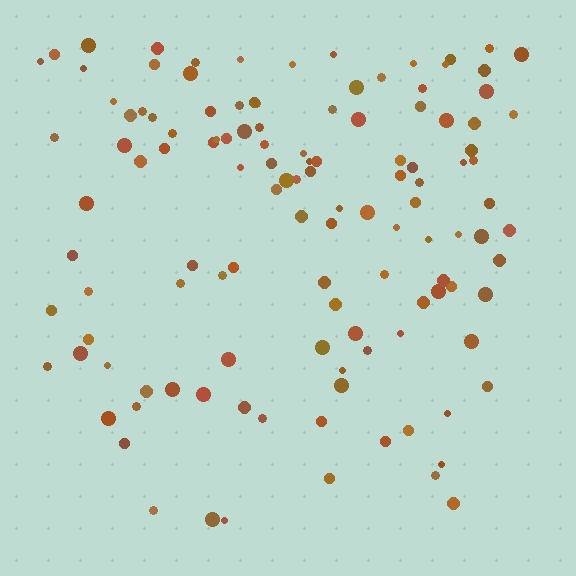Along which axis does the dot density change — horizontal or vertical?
Vertical.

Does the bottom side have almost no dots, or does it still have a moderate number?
Still a moderate number, just noticeably fewer than the top.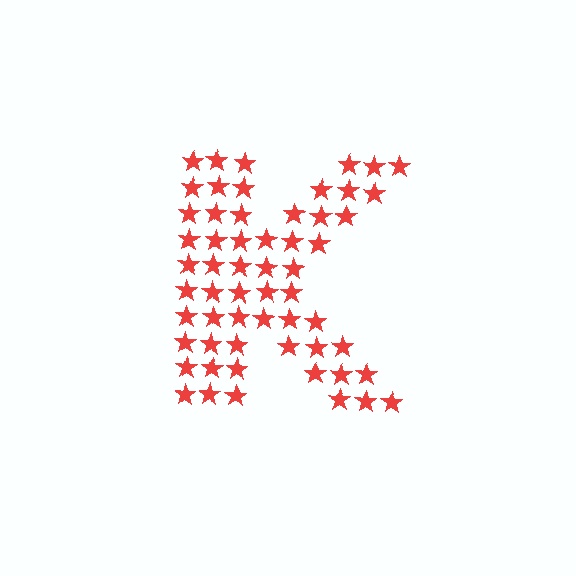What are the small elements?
The small elements are stars.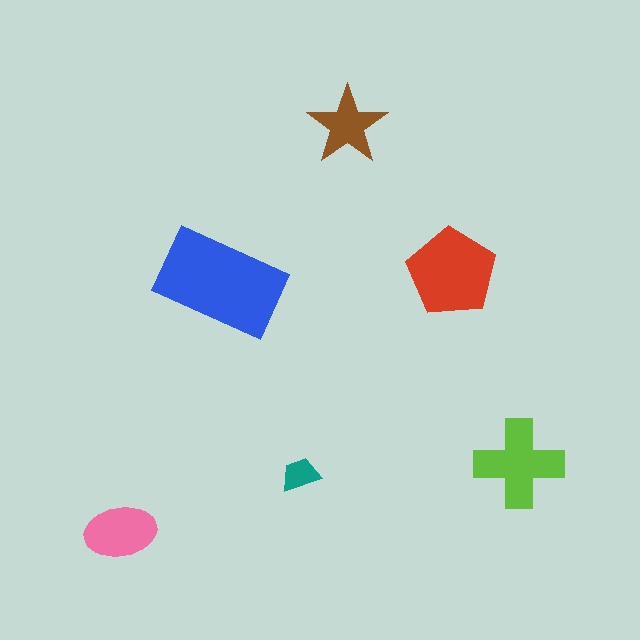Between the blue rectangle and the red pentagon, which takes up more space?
The blue rectangle.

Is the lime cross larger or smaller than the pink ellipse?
Larger.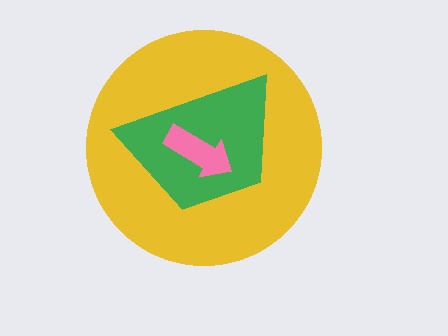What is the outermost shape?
The yellow circle.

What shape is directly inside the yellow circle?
The green trapezoid.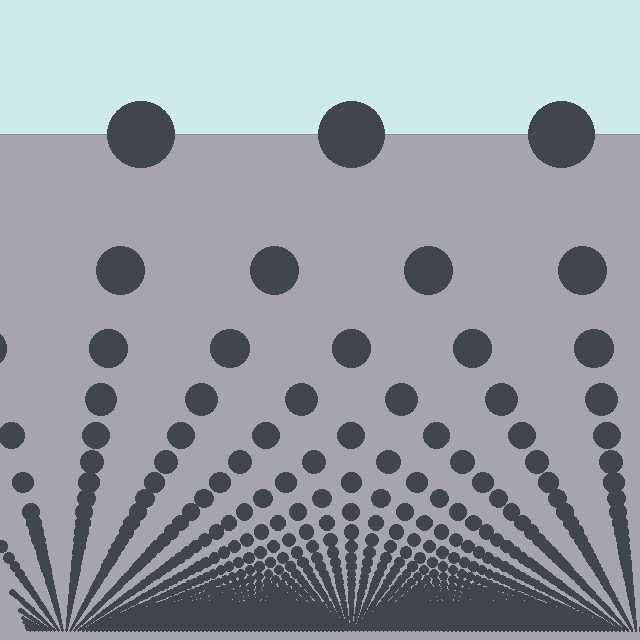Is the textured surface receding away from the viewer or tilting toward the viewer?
The surface appears to tilt toward the viewer. Texture elements get larger and sparser toward the top.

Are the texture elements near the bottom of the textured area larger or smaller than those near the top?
Smaller. The gradient is inverted — elements near the bottom are smaller and denser.